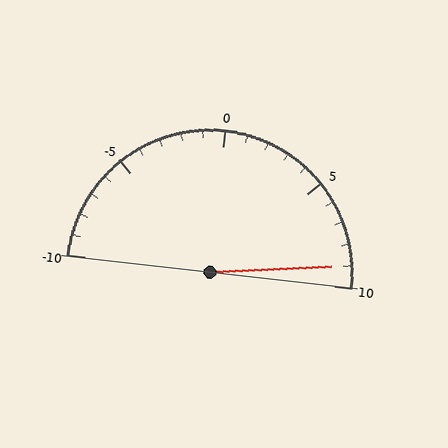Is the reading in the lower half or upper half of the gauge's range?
The reading is in the upper half of the range (-10 to 10).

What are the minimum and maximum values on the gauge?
The gauge ranges from -10 to 10.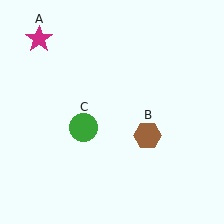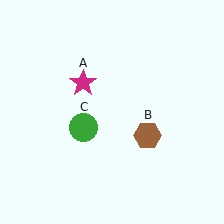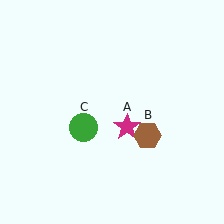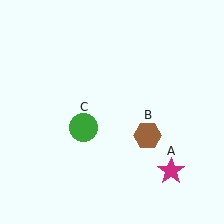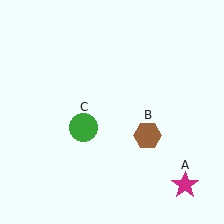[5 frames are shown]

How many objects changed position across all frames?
1 object changed position: magenta star (object A).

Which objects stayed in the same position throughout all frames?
Brown hexagon (object B) and green circle (object C) remained stationary.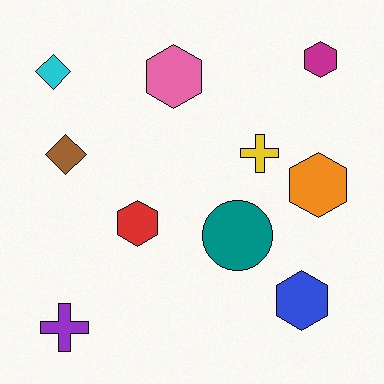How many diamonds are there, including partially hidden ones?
There are 2 diamonds.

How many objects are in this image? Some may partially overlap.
There are 10 objects.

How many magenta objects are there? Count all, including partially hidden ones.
There is 1 magenta object.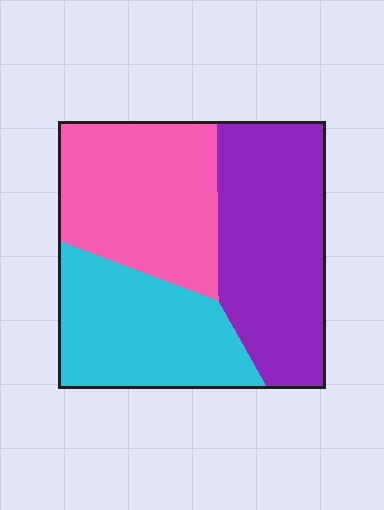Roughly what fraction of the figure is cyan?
Cyan takes up between a quarter and a half of the figure.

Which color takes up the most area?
Purple, at roughly 35%.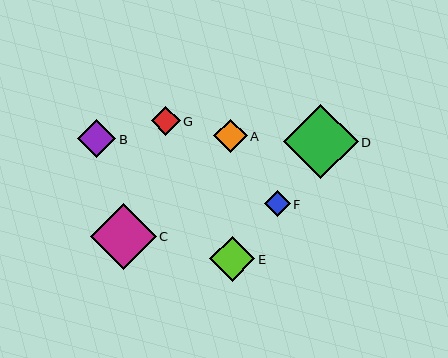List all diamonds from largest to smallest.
From largest to smallest: D, C, E, B, A, G, F.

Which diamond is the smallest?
Diamond F is the smallest with a size of approximately 26 pixels.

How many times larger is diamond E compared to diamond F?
Diamond E is approximately 1.7 times the size of diamond F.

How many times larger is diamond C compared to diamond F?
Diamond C is approximately 2.6 times the size of diamond F.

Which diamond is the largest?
Diamond D is the largest with a size of approximately 74 pixels.